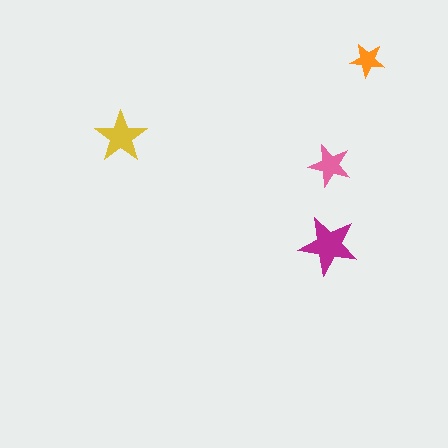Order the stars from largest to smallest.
the magenta one, the yellow one, the pink one, the orange one.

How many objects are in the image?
There are 4 objects in the image.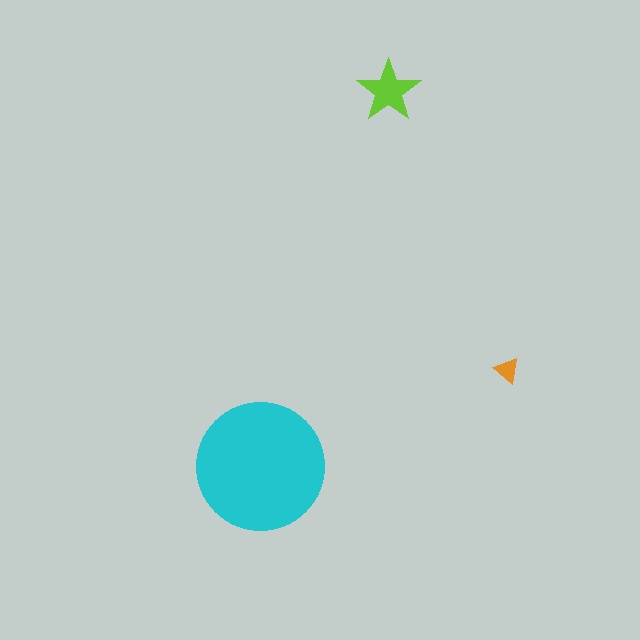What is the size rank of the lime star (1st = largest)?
2nd.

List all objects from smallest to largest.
The orange triangle, the lime star, the cyan circle.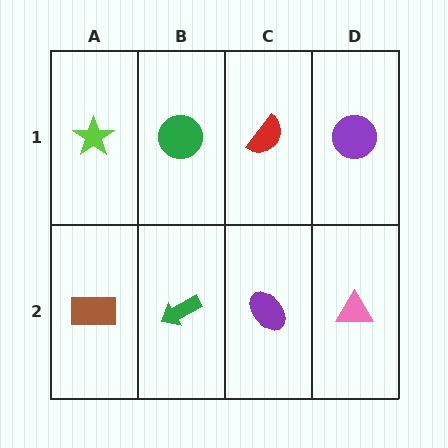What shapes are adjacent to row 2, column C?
A red semicircle (row 1, column C), a green arrow (row 2, column B), a pink triangle (row 2, column D).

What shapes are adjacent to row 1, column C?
A purple ellipse (row 2, column C), a green circle (row 1, column B), a purple circle (row 1, column D).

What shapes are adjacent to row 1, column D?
A pink triangle (row 2, column D), a red semicircle (row 1, column C).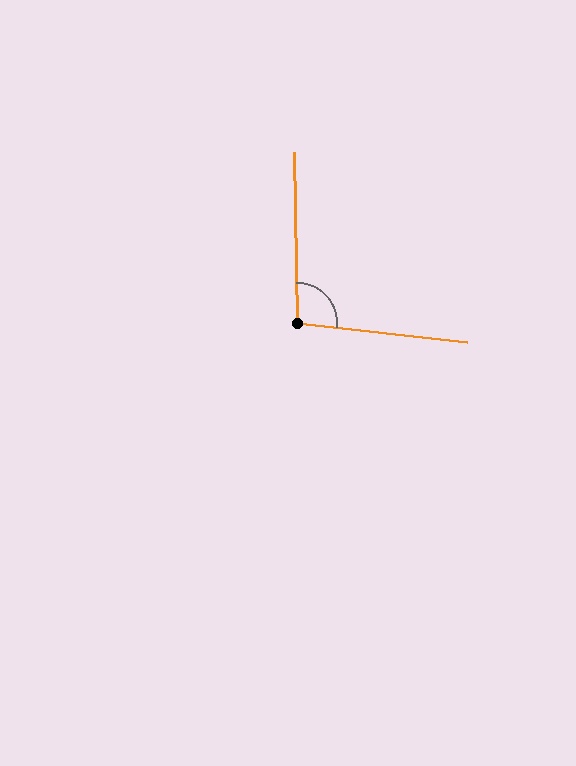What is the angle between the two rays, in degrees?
Approximately 98 degrees.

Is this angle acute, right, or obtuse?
It is obtuse.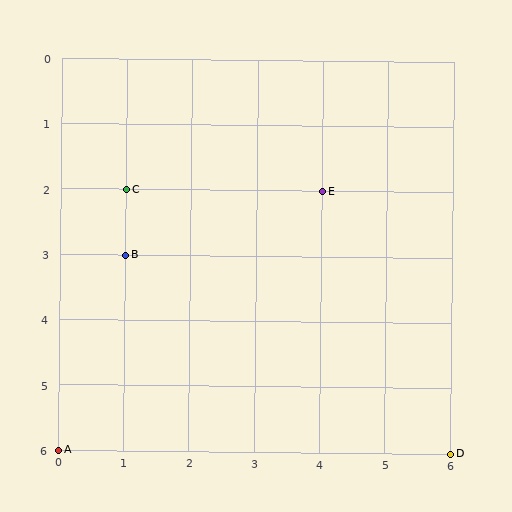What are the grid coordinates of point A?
Point A is at grid coordinates (0, 6).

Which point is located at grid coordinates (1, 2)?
Point C is at (1, 2).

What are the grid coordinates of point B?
Point B is at grid coordinates (1, 3).